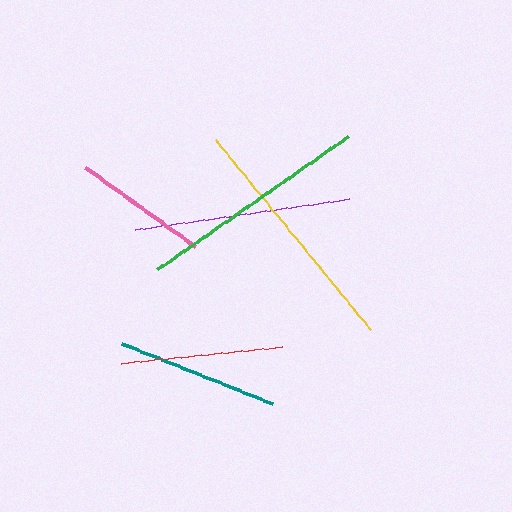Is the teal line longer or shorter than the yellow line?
The yellow line is longer than the teal line.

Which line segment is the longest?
The yellow line is the longest at approximately 244 pixels.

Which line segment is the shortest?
The pink line is the shortest at approximately 135 pixels.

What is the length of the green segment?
The green segment is approximately 233 pixels long.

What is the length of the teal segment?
The teal segment is approximately 162 pixels long.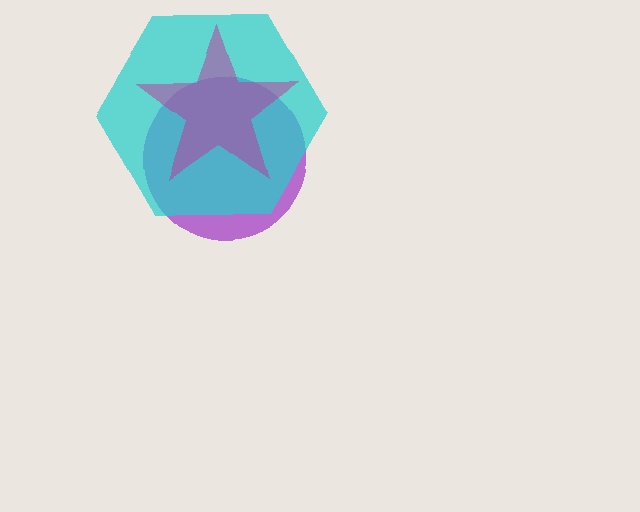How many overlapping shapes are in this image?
There are 3 overlapping shapes in the image.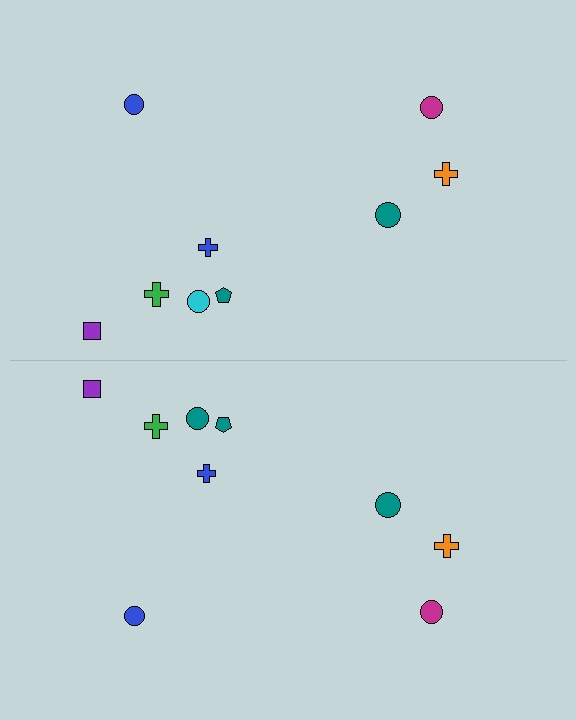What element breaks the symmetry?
The teal circle on the bottom side breaks the symmetry — its mirror counterpart is cyan.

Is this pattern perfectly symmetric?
No, the pattern is not perfectly symmetric. The teal circle on the bottom side breaks the symmetry — its mirror counterpart is cyan.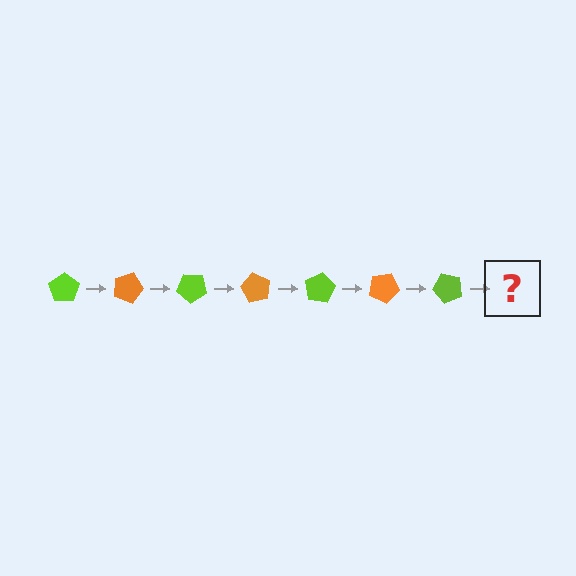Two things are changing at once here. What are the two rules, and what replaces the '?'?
The two rules are that it rotates 20 degrees each step and the color cycles through lime and orange. The '?' should be an orange pentagon, rotated 140 degrees from the start.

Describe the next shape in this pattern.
It should be an orange pentagon, rotated 140 degrees from the start.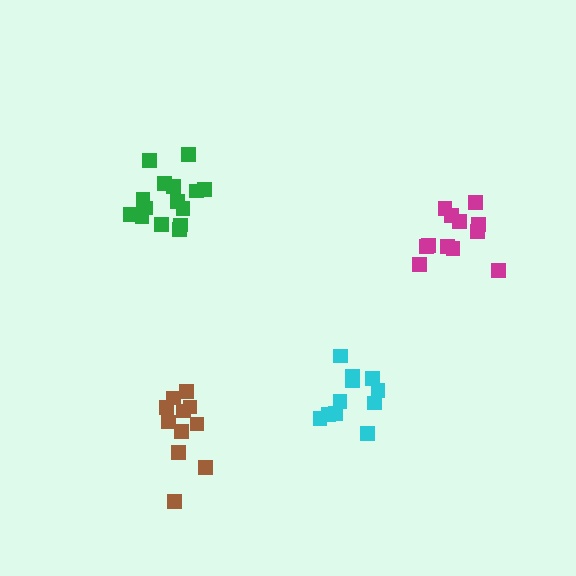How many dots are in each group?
Group 1: 11 dots, Group 2: 15 dots, Group 3: 12 dots, Group 4: 11 dots (49 total).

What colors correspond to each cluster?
The clusters are colored: cyan, green, magenta, brown.